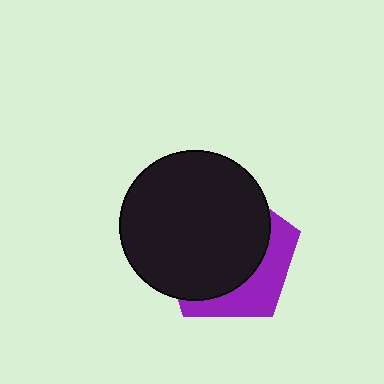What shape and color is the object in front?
The object in front is a black circle.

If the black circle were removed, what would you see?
You would see the complete purple pentagon.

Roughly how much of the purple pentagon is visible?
A small part of it is visible (roughly 32%).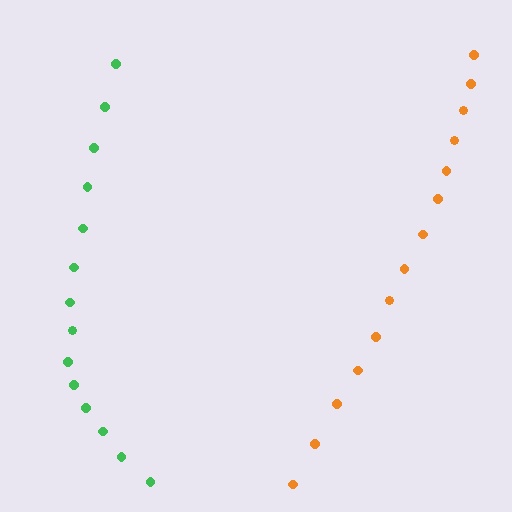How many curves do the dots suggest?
There are 2 distinct paths.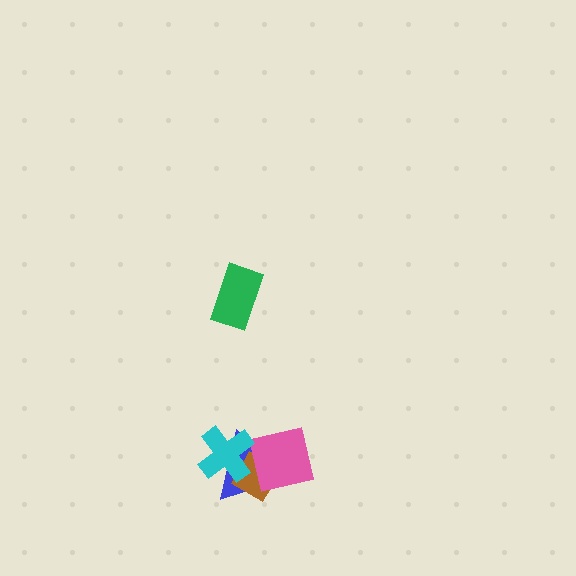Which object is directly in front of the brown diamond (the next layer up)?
The pink square is directly in front of the brown diamond.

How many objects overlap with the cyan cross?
3 objects overlap with the cyan cross.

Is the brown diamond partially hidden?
Yes, it is partially covered by another shape.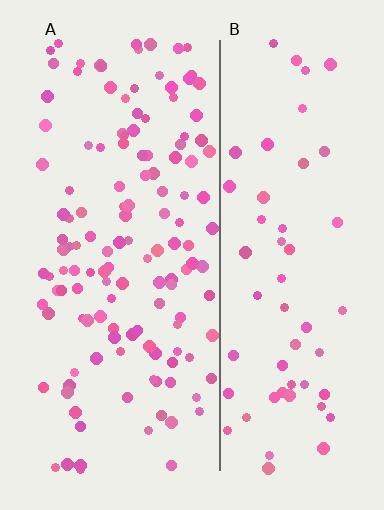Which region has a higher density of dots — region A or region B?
A (the left).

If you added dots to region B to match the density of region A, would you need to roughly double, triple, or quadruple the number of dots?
Approximately double.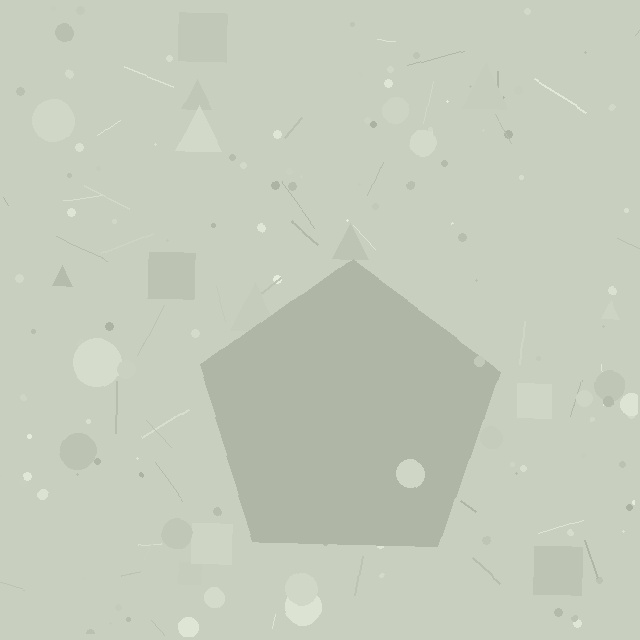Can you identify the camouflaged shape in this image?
The camouflaged shape is a pentagon.